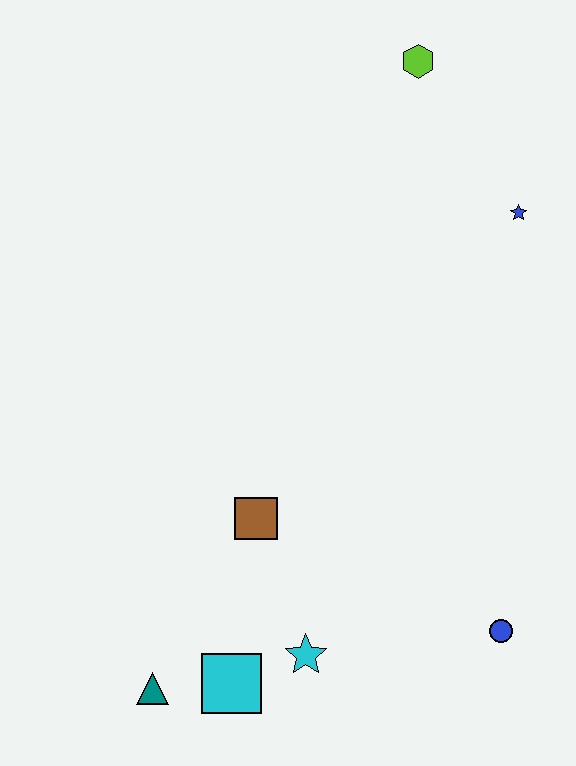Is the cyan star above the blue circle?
No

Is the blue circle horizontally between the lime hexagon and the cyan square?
No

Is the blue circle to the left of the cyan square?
No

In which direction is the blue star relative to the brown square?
The blue star is above the brown square.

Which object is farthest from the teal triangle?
The lime hexagon is farthest from the teal triangle.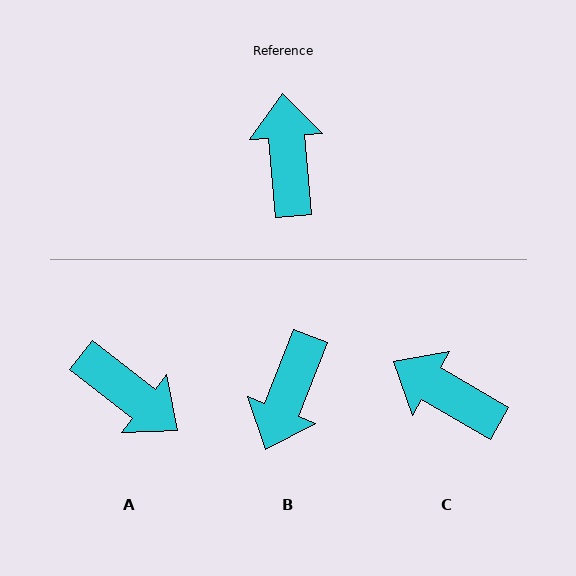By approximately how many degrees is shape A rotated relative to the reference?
Approximately 133 degrees clockwise.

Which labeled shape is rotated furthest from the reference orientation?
B, about 154 degrees away.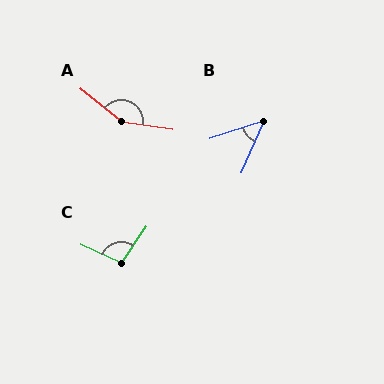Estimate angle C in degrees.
Approximately 100 degrees.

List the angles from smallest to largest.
B (48°), C (100°), A (149°).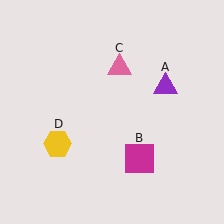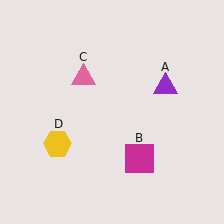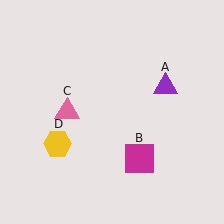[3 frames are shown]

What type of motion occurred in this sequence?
The pink triangle (object C) rotated counterclockwise around the center of the scene.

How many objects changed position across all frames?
1 object changed position: pink triangle (object C).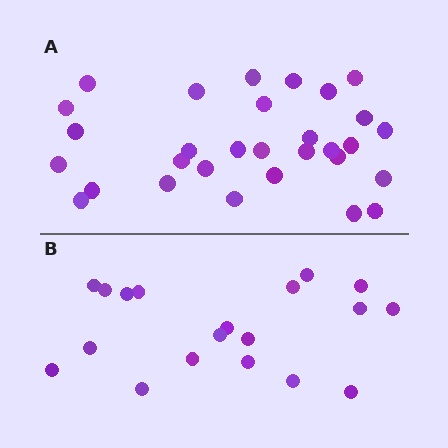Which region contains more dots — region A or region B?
Region A (the top region) has more dots.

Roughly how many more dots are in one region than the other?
Region A has roughly 12 or so more dots than region B.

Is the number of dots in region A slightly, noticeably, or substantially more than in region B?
Region A has substantially more. The ratio is roughly 1.6 to 1.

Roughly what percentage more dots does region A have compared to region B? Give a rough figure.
About 60% more.